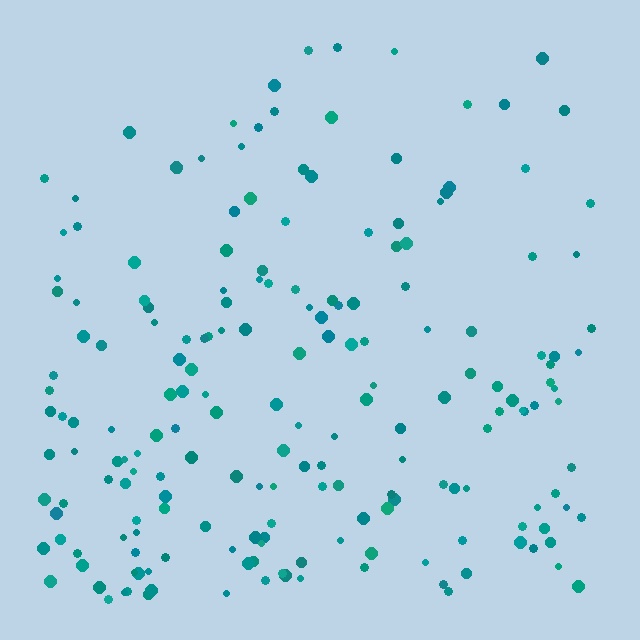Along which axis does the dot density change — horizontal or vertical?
Vertical.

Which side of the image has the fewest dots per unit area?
The top.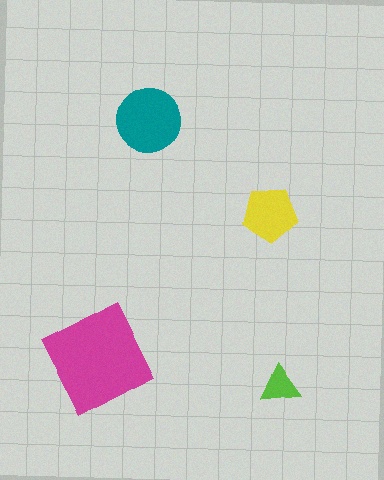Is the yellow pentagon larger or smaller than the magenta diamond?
Smaller.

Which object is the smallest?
The lime triangle.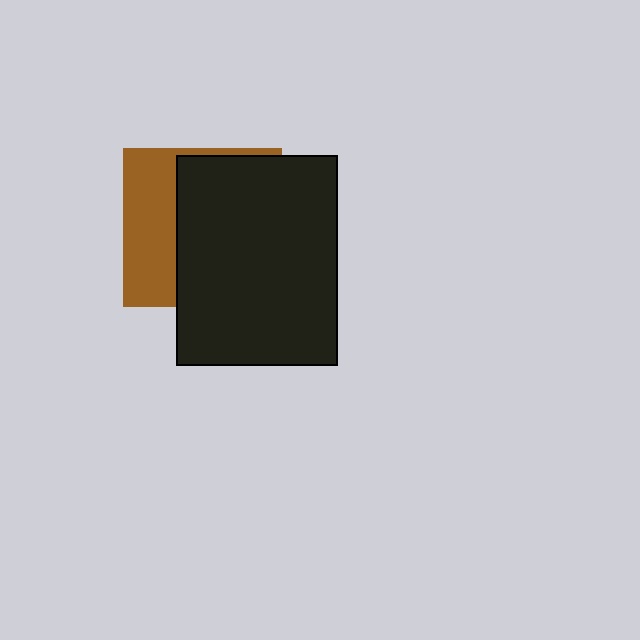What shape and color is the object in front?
The object in front is a black rectangle.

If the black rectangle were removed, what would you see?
You would see the complete brown square.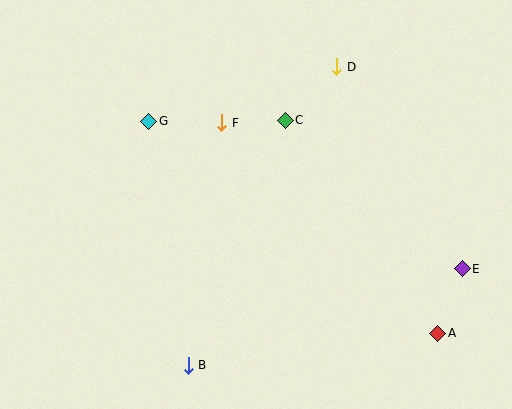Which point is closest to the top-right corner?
Point D is closest to the top-right corner.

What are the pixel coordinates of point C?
Point C is at (285, 120).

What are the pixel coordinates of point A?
Point A is at (438, 333).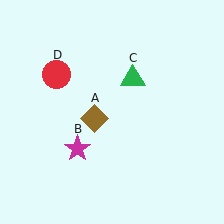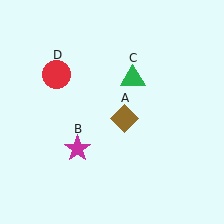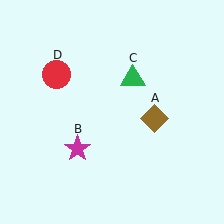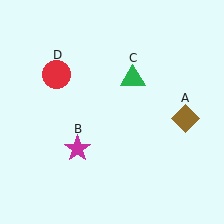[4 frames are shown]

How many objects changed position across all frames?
1 object changed position: brown diamond (object A).